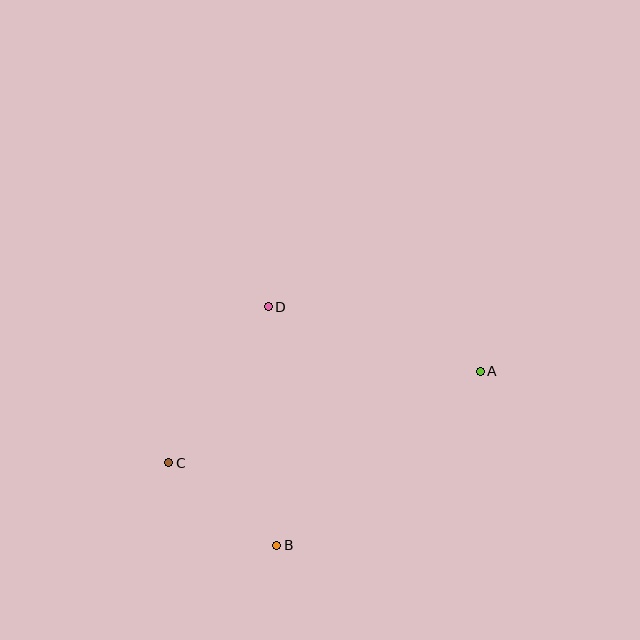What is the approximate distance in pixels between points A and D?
The distance between A and D is approximately 222 pixels.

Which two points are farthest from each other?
Points A and C are farthest from each other.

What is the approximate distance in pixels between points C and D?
The distance between C and D is approximately 185 pixels.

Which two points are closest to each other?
Points B and C are closest to each other.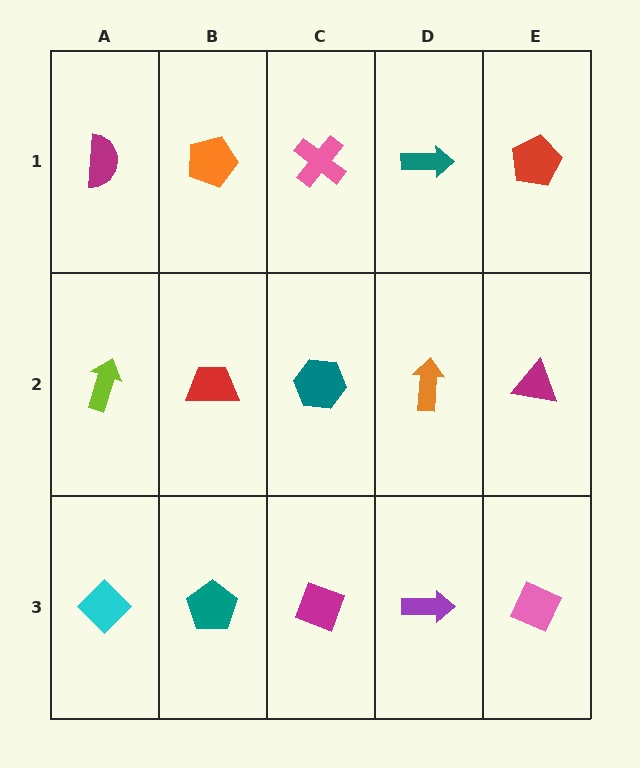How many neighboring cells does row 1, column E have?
2.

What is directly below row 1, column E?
A magenta triangle.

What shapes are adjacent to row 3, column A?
A lime arrow (row 2, column A), a teal pentagon (row 3, column B).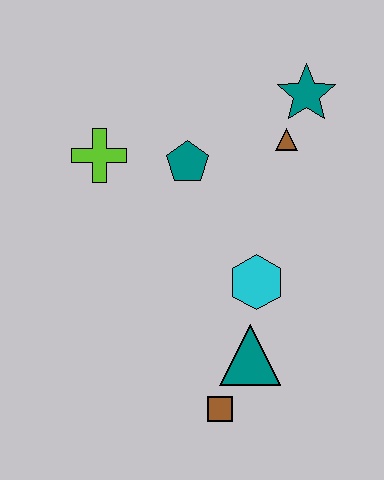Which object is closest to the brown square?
The teal triangle is closest to the brown square.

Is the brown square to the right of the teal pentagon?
Yes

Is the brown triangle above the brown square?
Yes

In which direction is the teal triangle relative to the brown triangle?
The teal triangle is below the brown triangle.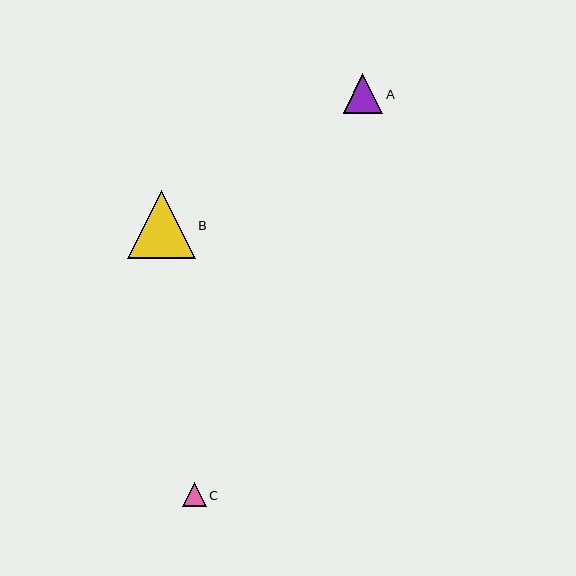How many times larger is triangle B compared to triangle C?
Triangle B is approximately 2.8 times the size of triangle C.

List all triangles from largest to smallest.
From largest to smallest: B, A, C.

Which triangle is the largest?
Triangle B is the largest with a size of approximately 68 pixels.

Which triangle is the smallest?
Triangle C is the smallest with a size of approximately 24 pixels.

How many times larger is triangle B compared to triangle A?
Triangle B is approximately 1.7 times the size of triangle A.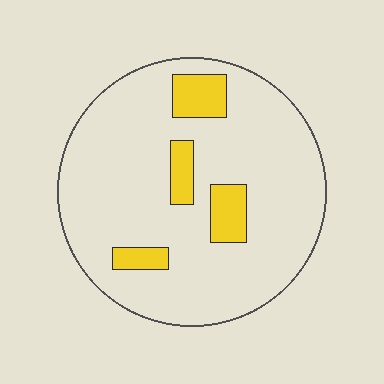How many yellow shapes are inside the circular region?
4.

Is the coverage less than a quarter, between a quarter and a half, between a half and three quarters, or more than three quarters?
Less than a quarter.